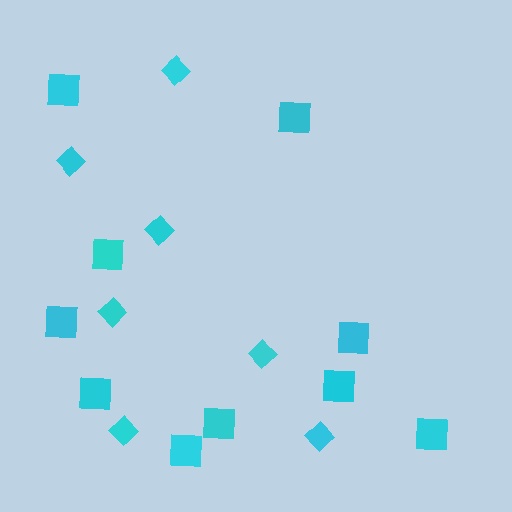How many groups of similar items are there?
There are 2 groups: one group of squares (10) and one group of diamonds (7).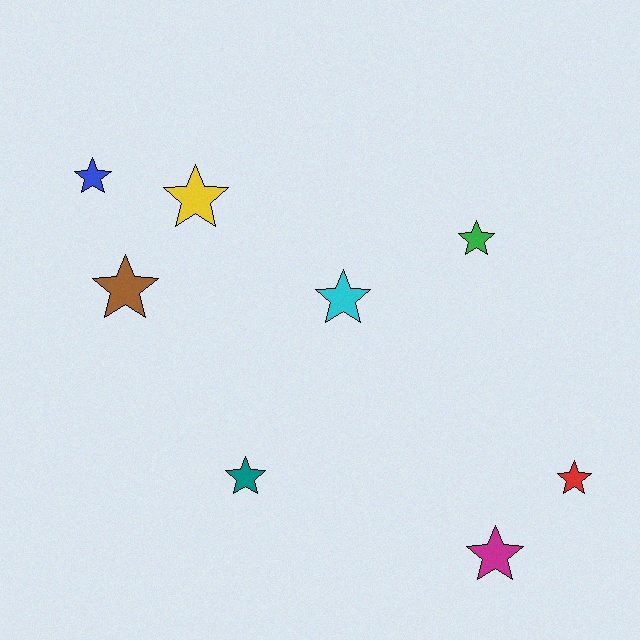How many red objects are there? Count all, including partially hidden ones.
There is 1 red object.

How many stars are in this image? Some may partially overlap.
There are 8 stars.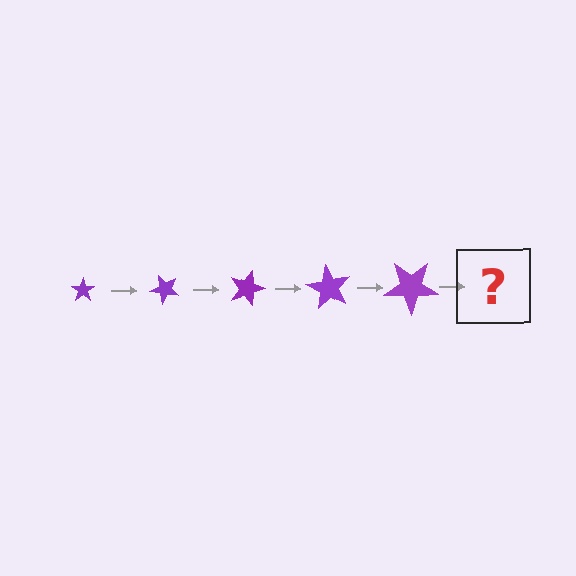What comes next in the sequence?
The next element should be a star, larger than the previous one and rotated 225 degrees from the start.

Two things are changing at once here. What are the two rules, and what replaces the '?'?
The two rules are that the star grows larger each step and it rotates 45 degrees each step. The '?' should be a star, larger than the previous one and rotated 225 degrees from the start.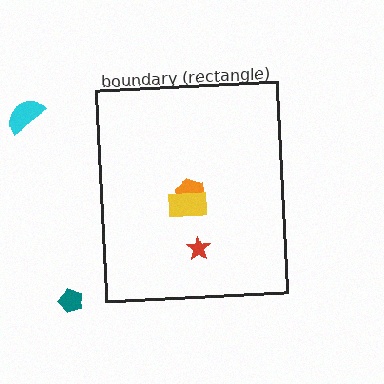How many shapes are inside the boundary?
3 inside, 2 outside.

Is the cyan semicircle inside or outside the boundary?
Outside.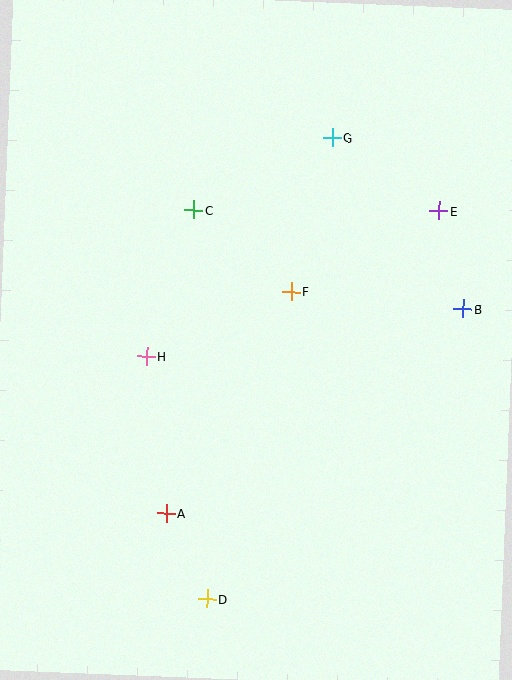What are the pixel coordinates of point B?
Point B is at (463, 309).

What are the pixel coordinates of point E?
Point E is at (439, 211).